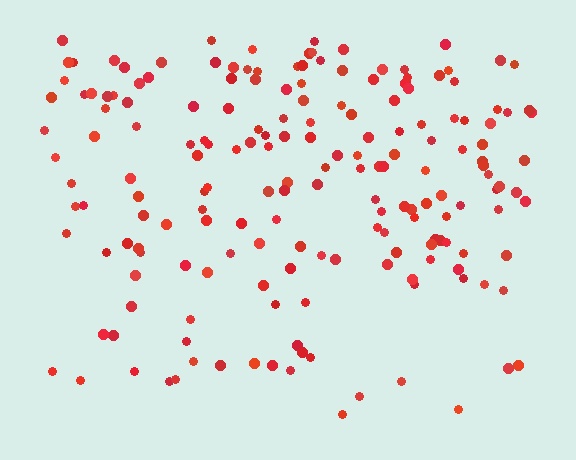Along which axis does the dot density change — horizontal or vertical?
Vertical.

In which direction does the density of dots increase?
From bottom to top, with the top side densest.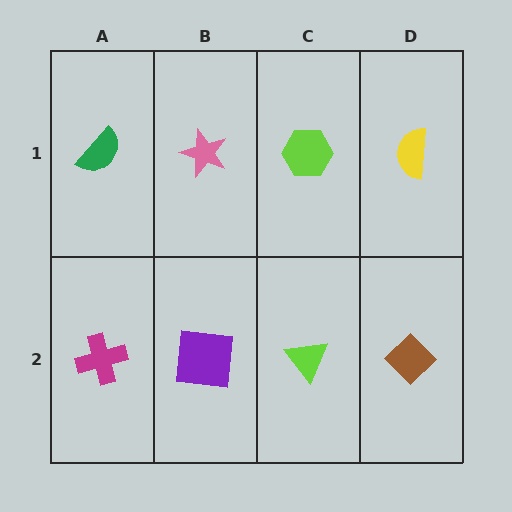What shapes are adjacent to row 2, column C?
A lime hexagon (row 1, column C), a purple square (row 2, column B), a brown diamond (row 2, column D).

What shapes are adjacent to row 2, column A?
A green semicircle (row 1, column A), a purple square (row 2, column B).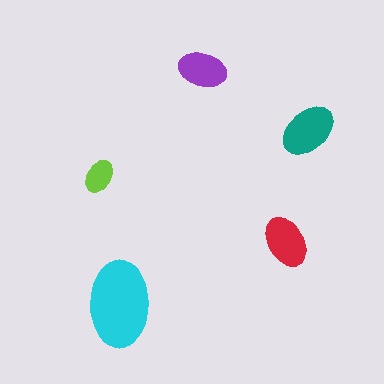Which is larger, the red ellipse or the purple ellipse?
The red one.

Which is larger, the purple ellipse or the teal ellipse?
The teal one.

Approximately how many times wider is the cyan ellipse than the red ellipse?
About 1.5 times wider.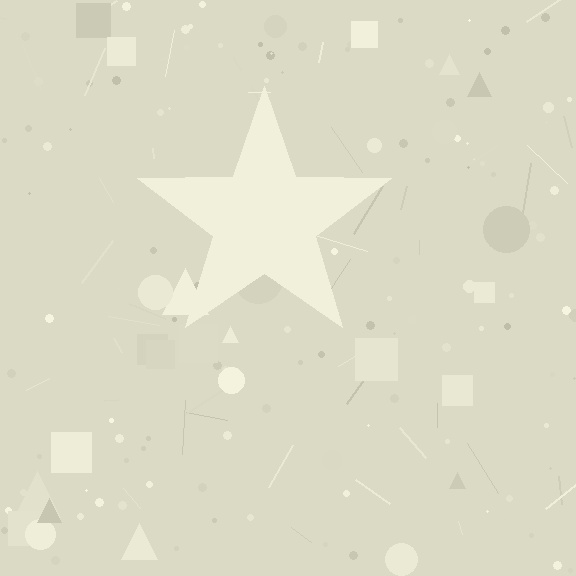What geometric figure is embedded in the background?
A star is embedded in the background.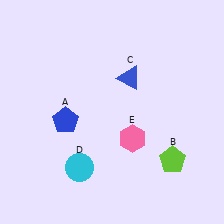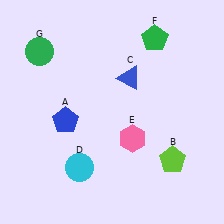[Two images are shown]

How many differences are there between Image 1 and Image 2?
There are 2 differences between the two images.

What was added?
A green pentagon (F), a green circle (G) were added in Image 2.